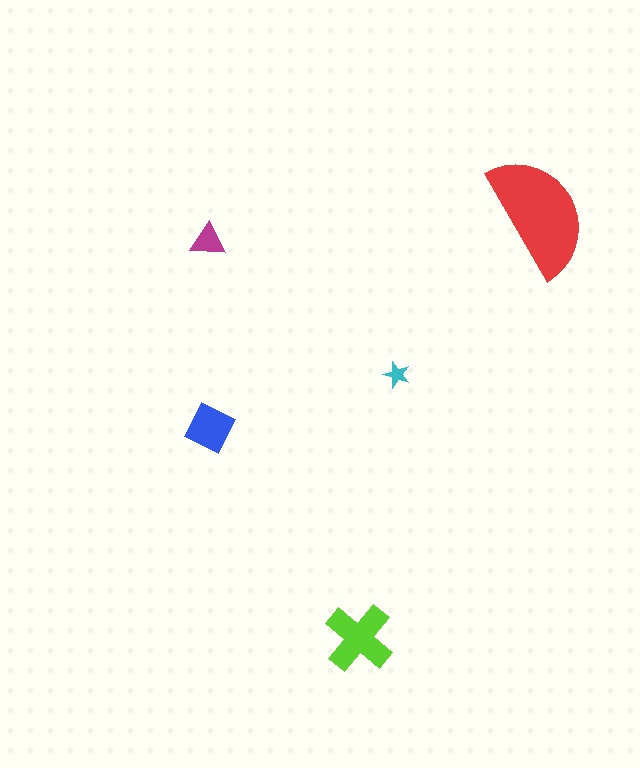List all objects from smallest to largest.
The cyan star, the magenta triangle, the blue diamond, the lime cross, the red semicircle.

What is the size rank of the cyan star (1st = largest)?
5th.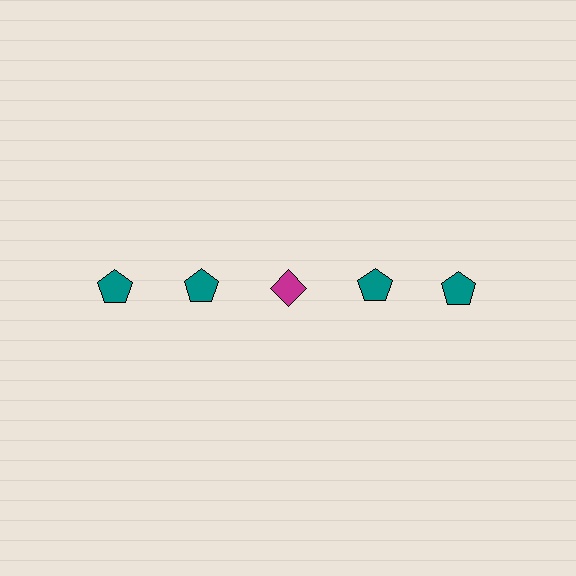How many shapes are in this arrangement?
There are 5 shapes arranged in a grid pattern.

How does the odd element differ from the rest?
It differs in both color (magenta instead of teal) and shape (diamond instead of pentagon).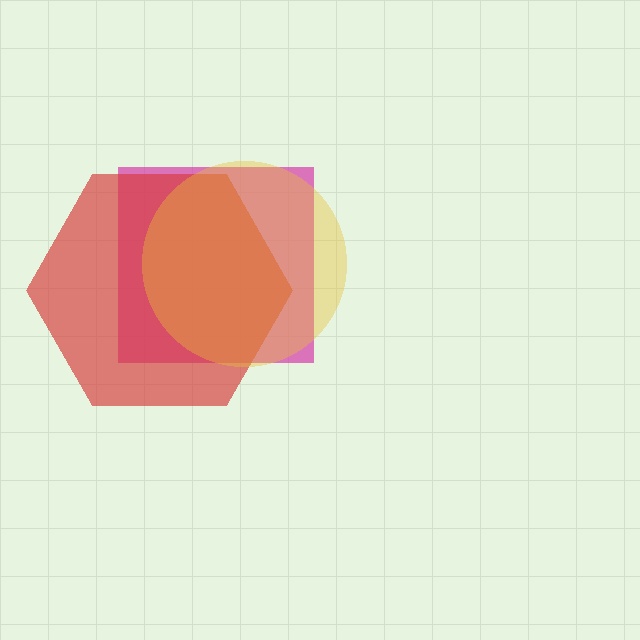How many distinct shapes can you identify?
There are 3 distinct shapes: a magenta square, a red hexagon, a yellow circle.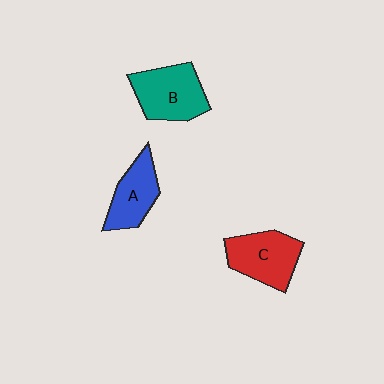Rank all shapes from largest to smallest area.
From largest to smallest: B (teal), C (red), A (blue).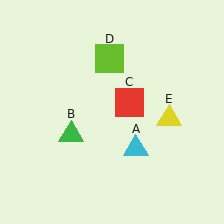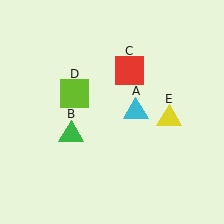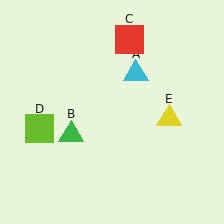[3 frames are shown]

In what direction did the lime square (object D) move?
The lime square (object D) moved down and to the left.